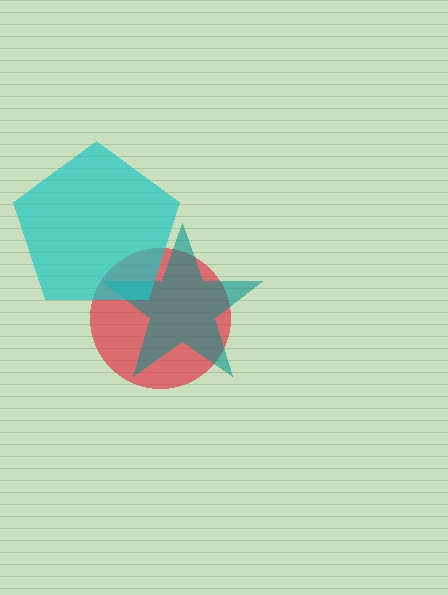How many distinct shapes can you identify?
There are 3 distinct shapes: a red circle, a teal star, a cyan pentagon.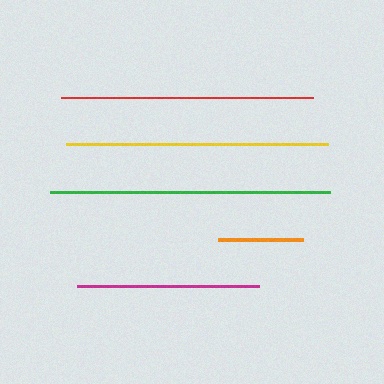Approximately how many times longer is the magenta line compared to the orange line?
The magenta line is approximately 2.1 times the length of the orange line.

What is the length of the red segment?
The red segment is approximately 253 pixels long.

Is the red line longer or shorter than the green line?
The green line is longer than the red line.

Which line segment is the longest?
The green line is the longest at approximately 280 pixels.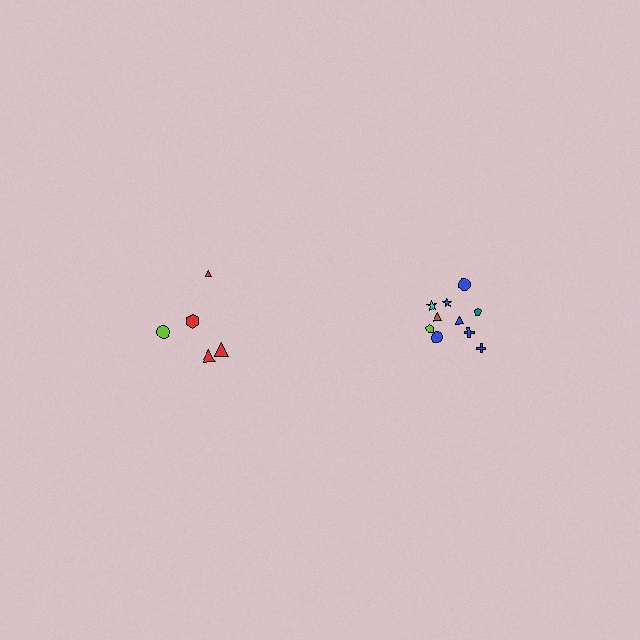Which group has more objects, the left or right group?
The right group.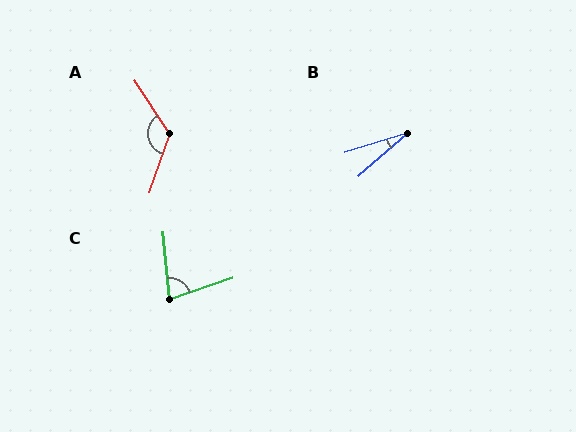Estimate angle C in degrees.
Approximately 77 degrees.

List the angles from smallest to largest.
B (24°), C (77°), A (128°).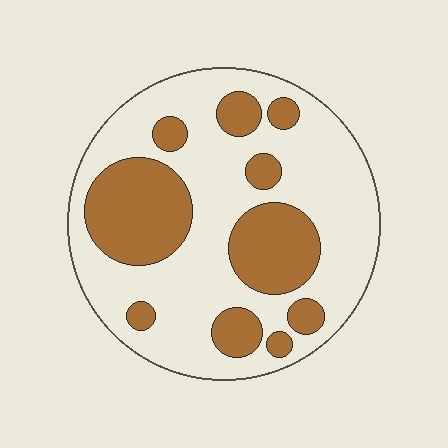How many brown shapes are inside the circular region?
10.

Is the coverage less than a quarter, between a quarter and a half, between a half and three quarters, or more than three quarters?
Between a quarter and a half.